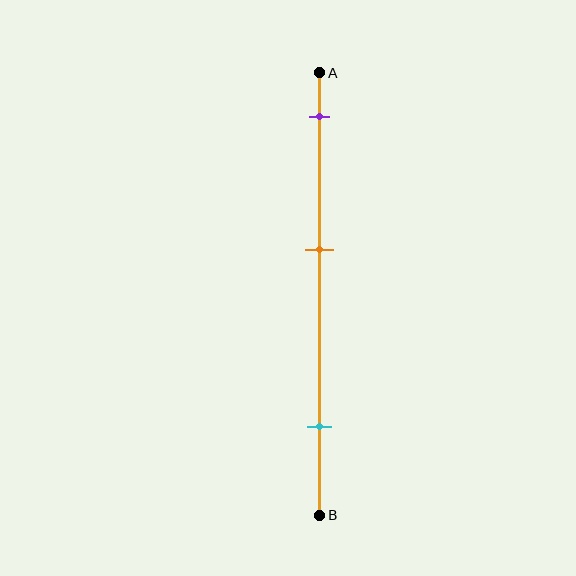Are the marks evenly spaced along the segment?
Yes, the marks are approximately evenly spaced.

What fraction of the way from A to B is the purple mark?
The purple mark is approximately 10% (0.1) of the way from A to B.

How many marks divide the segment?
There are 3 marks dividing the segment.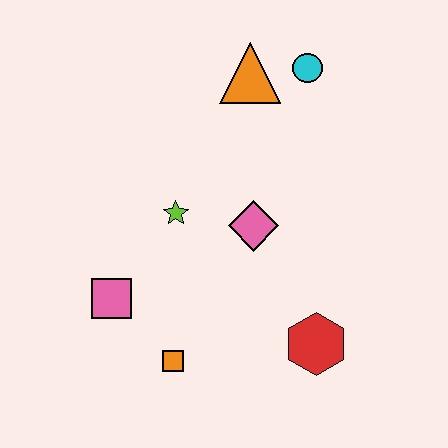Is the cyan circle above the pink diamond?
Yes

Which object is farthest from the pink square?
The cyan circle is farthest from the pink square.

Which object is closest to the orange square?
The pink square is closest to the orange square.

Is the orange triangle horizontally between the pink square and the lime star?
No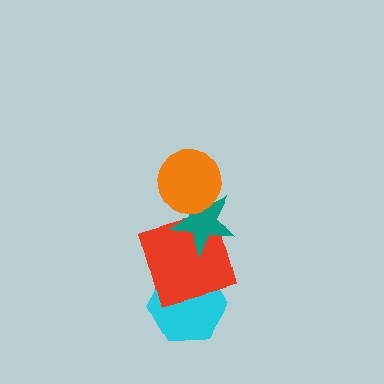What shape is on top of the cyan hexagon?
The red square is on top of the cyan hexagon.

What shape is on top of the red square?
The teal star is on top of the red square.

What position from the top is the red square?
The red square is 3rd from the top.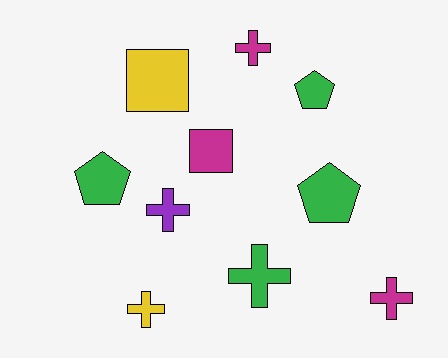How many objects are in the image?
There are 10 objects.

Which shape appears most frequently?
Cross, with 5 objects.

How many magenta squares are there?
There is 1 magenta square.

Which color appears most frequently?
Green, with 4 objects.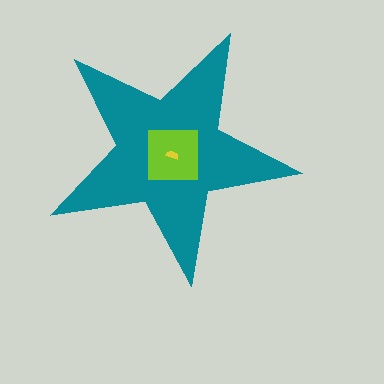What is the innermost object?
The yellow semicircle.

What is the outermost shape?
The teal star.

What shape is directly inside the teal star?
The lime square.